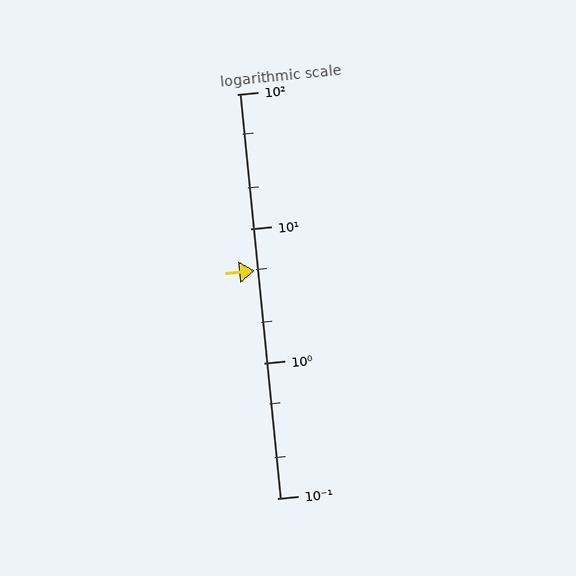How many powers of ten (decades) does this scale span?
The scale spans 3 decades, from 0.1 to 100.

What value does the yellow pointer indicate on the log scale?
The pointer indicates approximately 4.9.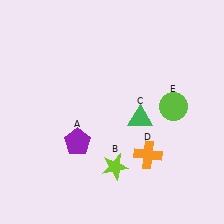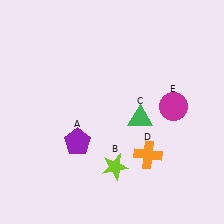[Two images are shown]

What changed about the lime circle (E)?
In Image 1, E is lime. In Image 2, it changed to magenta.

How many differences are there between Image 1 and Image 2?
There is 1 difference between the two images.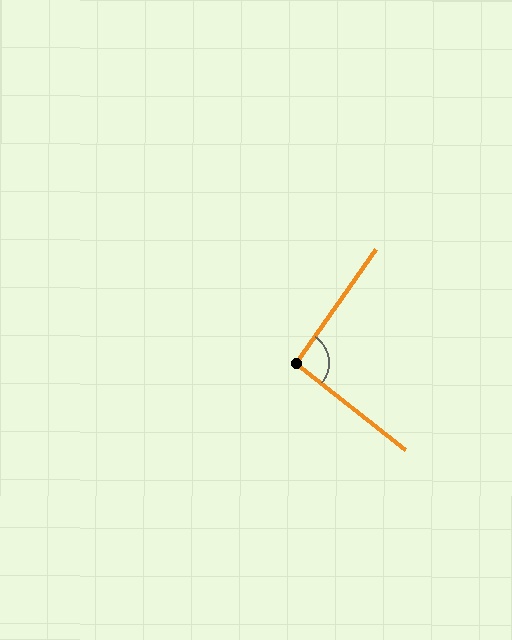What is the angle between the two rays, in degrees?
Approximately 93 degrees.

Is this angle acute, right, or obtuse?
It is approximately a right angle.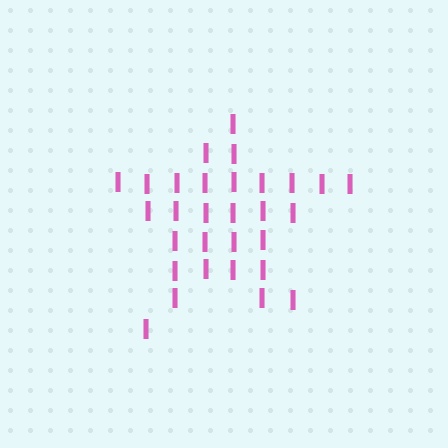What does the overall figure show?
The overall figure shows a star.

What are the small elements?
The small elements are letter I's.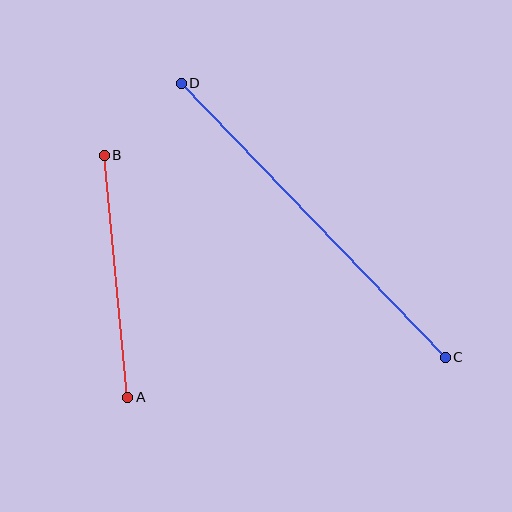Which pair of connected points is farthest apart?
Points C and D are farthest apart.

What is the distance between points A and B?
The distance is approximately 243 pixels.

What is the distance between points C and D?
The distance is approximately 381 pixels.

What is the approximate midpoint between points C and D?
The midpoint is at approximately (313, 220) pixels.